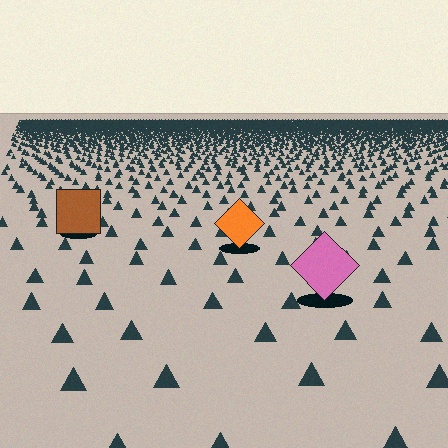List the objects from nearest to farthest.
From nearest to farthest: the pink diamond, the orange diamond, the brown square.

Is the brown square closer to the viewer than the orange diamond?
No. The orange diamond is closer — you can tell from the texture gradient: the ground texture is coarser near it.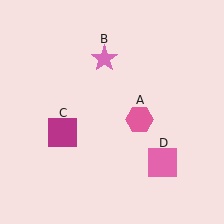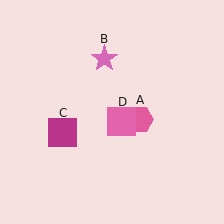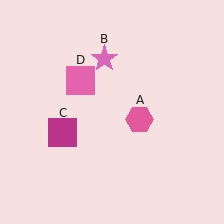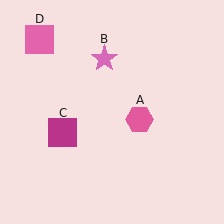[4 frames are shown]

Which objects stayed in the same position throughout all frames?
Pink hexagon (object A) and pink star (object B) and magenta square (object C) remained stationary.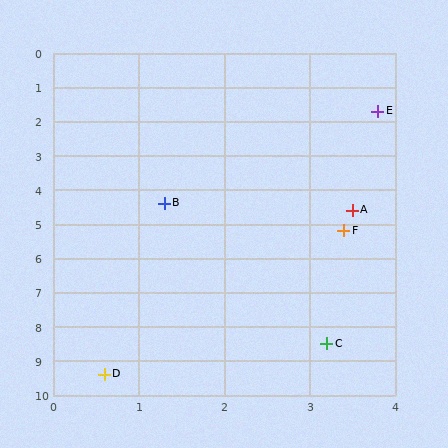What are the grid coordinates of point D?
Point D is at approximately (0.6, 9.4).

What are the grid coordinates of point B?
Point B is at approximately (1.3, 4.4).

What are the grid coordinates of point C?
Point C is at approximately (3.2, 8.5).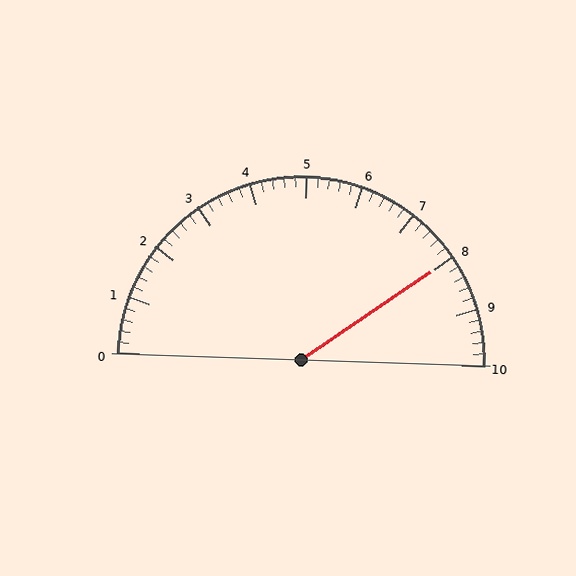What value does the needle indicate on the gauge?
The needle indicates approximately 8.0.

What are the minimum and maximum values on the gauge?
The gauge ranges from 0 to 10.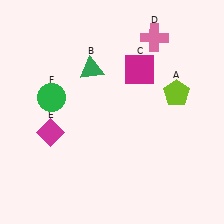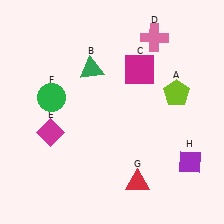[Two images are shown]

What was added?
A red triangle (G), a purple diamond (H) were added in Image 2.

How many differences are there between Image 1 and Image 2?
There are 2 differences between the two images.